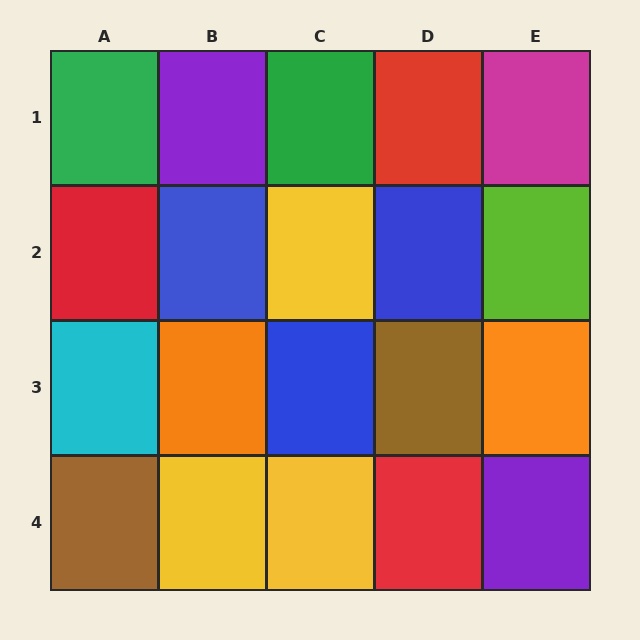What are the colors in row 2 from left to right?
Red, blue, yellow, blue, lime.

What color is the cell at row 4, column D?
Red.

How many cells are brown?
2 cells are brown.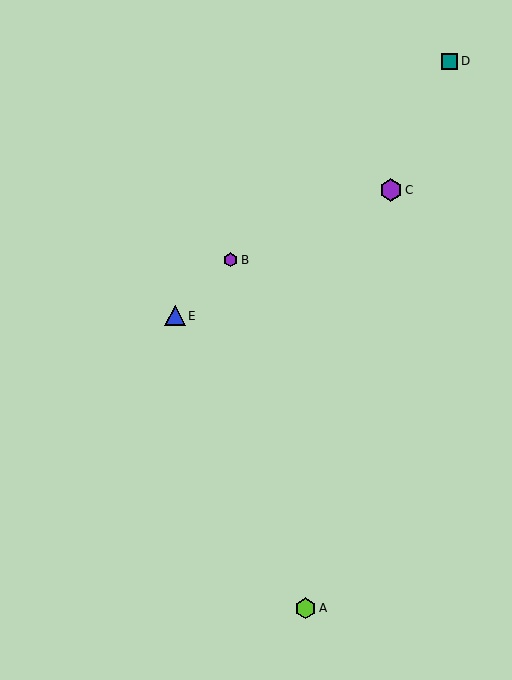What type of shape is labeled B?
Shape B is a purple hexagon.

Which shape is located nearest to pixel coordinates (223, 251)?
The purple hexagon (labeled B) at (231, 260) is nearest to that location.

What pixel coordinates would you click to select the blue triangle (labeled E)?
Click at (175, 316) to select the blue triangle E.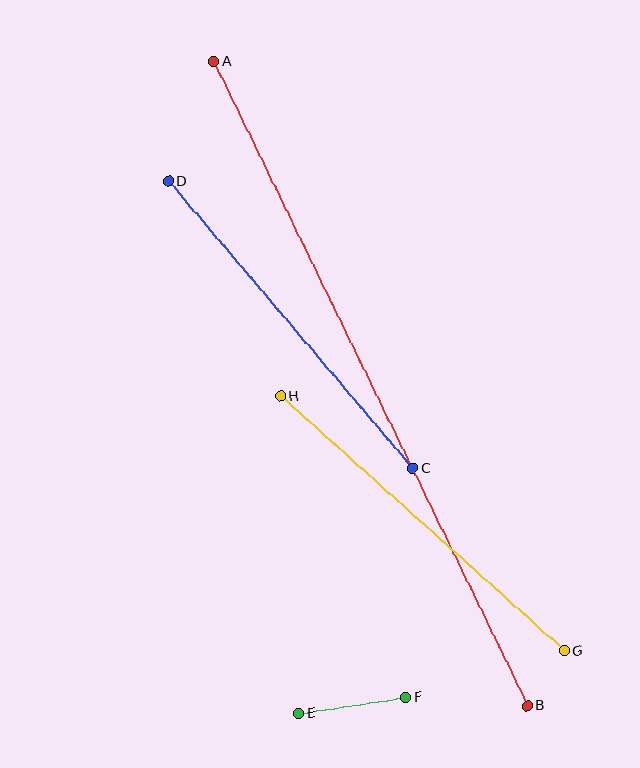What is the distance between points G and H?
The distance is approximately 381 pixels.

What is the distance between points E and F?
The distance is approximately 107 pixels.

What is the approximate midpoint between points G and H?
The midpoint is at approximately (422, 524) pixels.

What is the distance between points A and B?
The distance is approximately 717 pixels.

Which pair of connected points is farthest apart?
Points A and B are farthest apart.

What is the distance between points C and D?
The distance is approximately 377 pixels.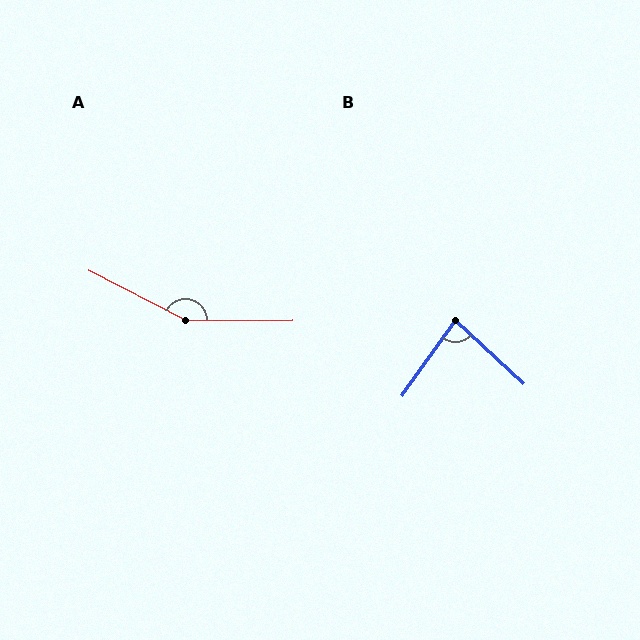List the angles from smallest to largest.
B (83°), A (153°).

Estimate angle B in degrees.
Approximately 83 degrees.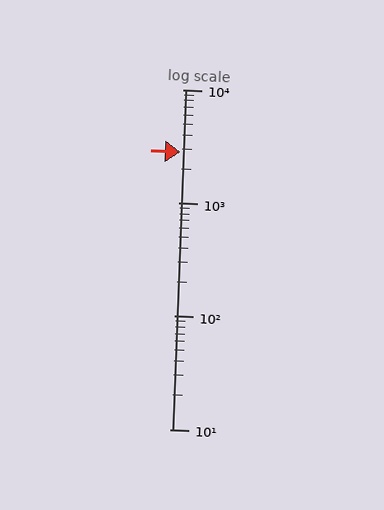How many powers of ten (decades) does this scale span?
The scale spans 3 decades, from 10 to 10000.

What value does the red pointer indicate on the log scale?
The pointer indicates approximately 2800.